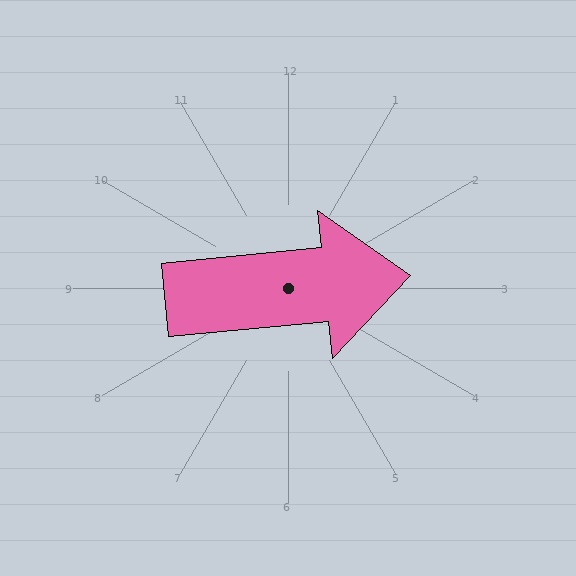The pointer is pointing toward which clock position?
Roughly 3 o'clock.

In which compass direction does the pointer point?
East.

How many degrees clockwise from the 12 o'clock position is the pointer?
Approximately 84 degrees.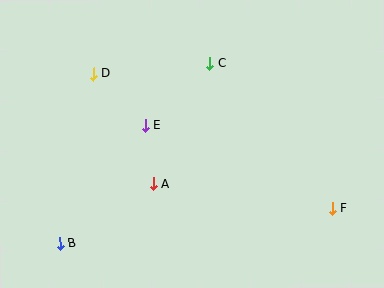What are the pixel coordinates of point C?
Point C is at (209, 63).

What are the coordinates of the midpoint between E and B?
The midpoint between E and B is at (102, 184).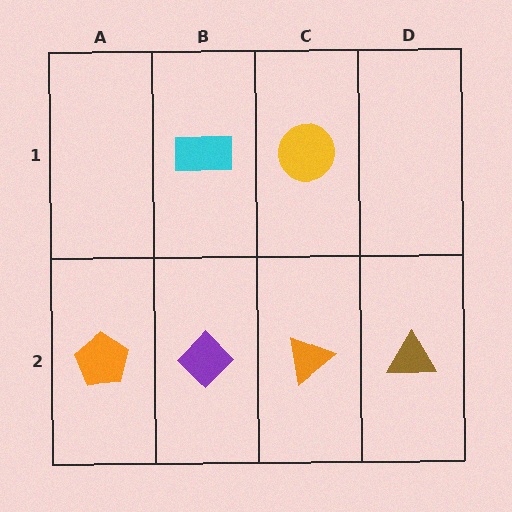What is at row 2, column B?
A purple diamond.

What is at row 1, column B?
A cyan rectangle.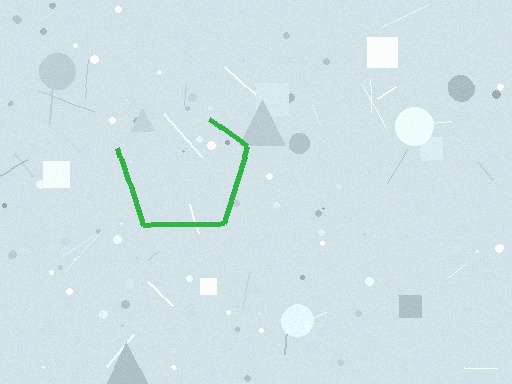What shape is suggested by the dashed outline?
The dashed outline suggests a pentagon.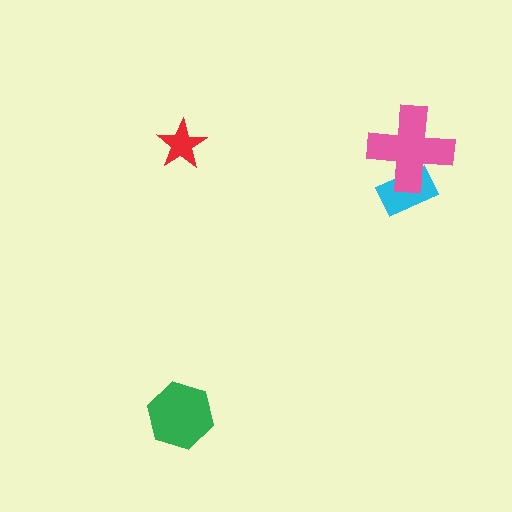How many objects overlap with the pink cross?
1 object overlaps with the pink cross.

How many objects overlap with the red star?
0 objects overlap with the red star.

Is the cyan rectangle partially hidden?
Yes, it is partially covered by another shape.